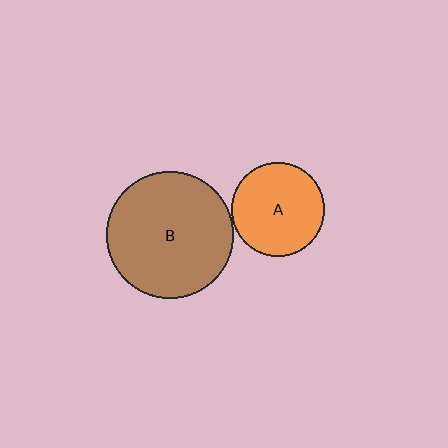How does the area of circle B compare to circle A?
Approximately 1.9 times.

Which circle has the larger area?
Circle B (brown).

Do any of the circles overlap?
No, none of the circles overlap.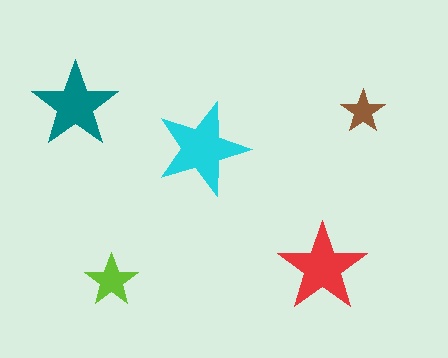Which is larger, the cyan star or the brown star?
The cyan one.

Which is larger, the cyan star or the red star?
The cyan one.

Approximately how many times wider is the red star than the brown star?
About 2 times wider.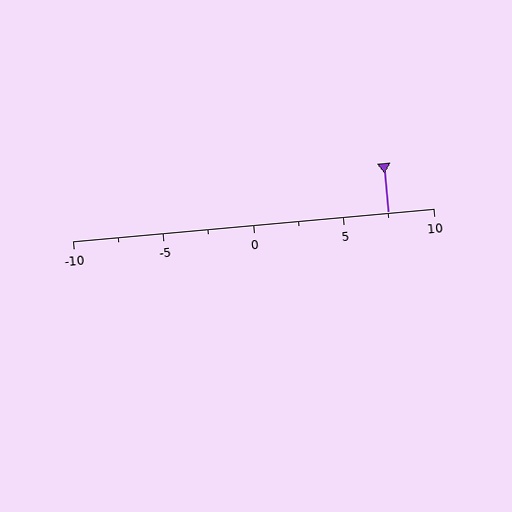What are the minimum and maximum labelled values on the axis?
The axis runs from -10 to 10.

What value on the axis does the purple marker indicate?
The marker indicates approximately 7.5.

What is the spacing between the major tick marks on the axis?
The major ticks are spaced 5 apart.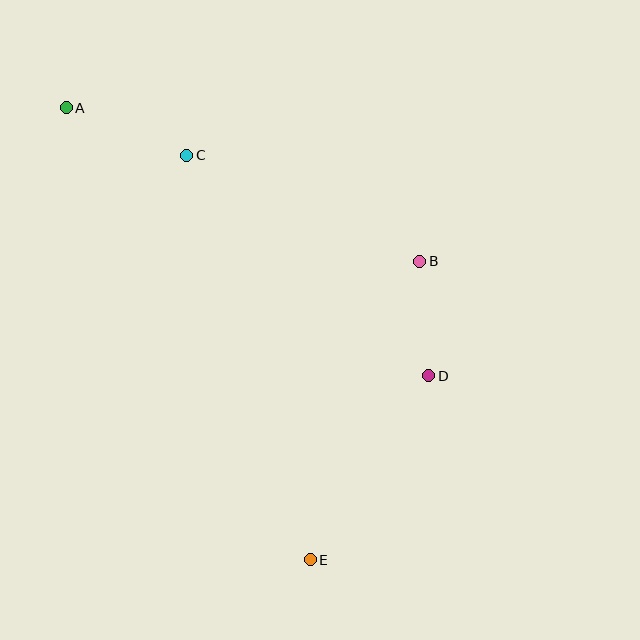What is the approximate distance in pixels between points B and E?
The distance between B and E is approximately 318 pixels.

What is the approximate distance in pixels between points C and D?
The distance between C and D is approximately 328 pixels.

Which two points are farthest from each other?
Points A and E are farthest from each other.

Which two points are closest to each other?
Points B and D are closest to each other.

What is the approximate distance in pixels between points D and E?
The distance between D and E is approximately 219 pixels.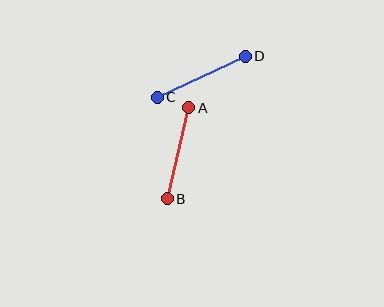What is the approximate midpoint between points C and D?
The midpoint is at approximately (201, 77) pixels.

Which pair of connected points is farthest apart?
Points C and D are farthest apart.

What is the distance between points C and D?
The distance is approximately 97 pixels.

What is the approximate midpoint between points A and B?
The midpoint is at approximately (178, 153) pixels.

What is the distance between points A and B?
The distance is approximately 94 pixels.